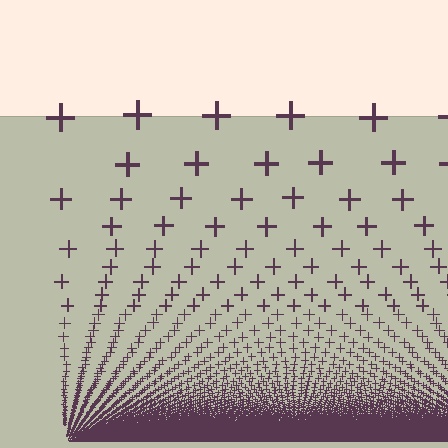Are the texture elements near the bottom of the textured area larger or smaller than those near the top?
Smaller. The gradient is inverted — elements near the bottom are smaller and denser.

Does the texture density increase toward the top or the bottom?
Density increases toward the bottom.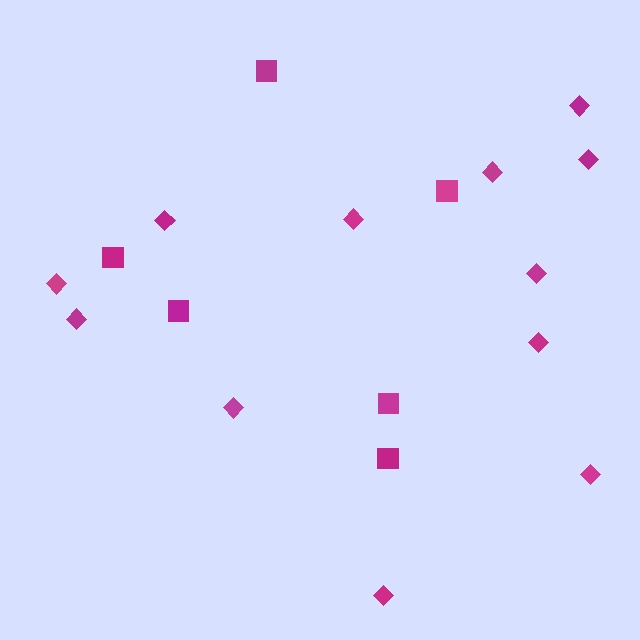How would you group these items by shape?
There are 2 groups: one group of diamonds (12) and one group of squares (6).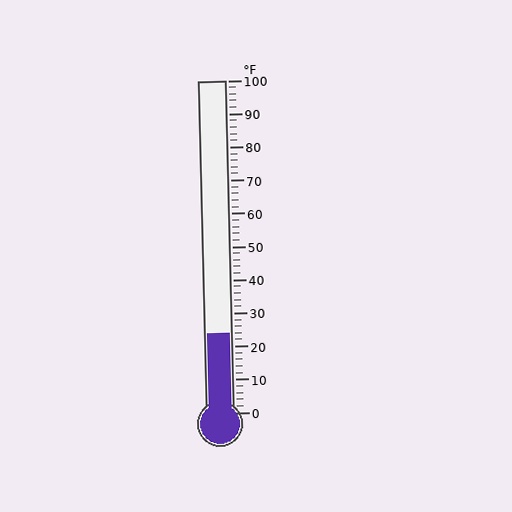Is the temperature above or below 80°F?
The temperature is below 80°F.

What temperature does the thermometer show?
The thermometer shows approximately 24°F.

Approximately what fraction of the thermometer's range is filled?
The thermometer is filled to approximately 25% of its range.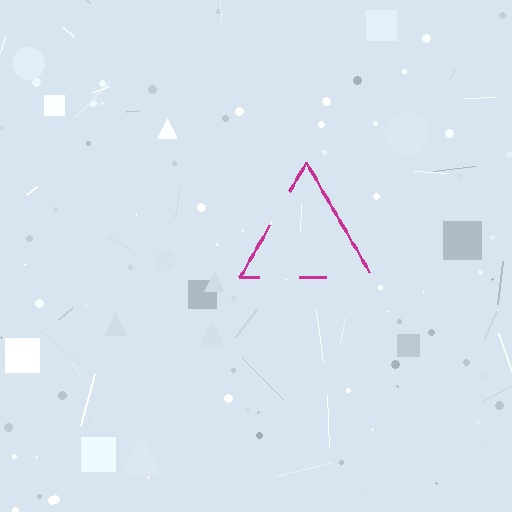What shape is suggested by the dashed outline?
The dashed outline suggests a triangle.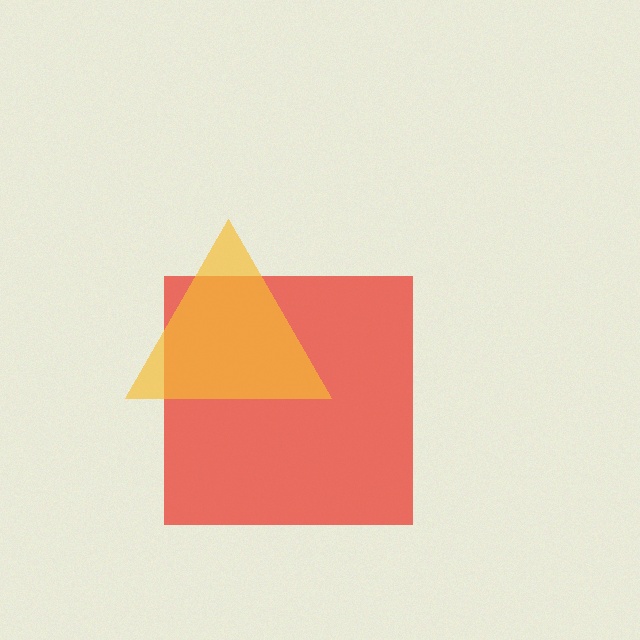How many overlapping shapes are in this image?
There are 2 overlapping shapes in the image.